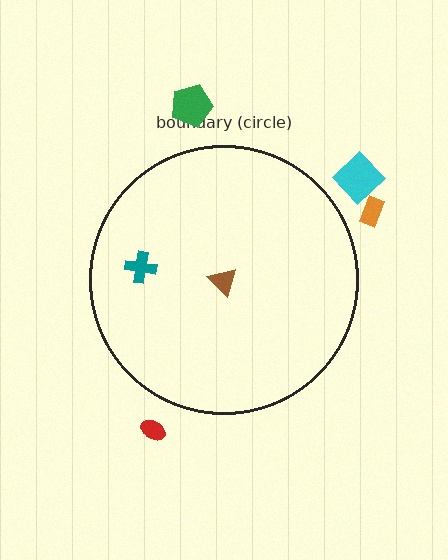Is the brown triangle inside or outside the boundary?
Inside.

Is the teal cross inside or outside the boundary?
Inside.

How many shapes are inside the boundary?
2 inside, 4 outside.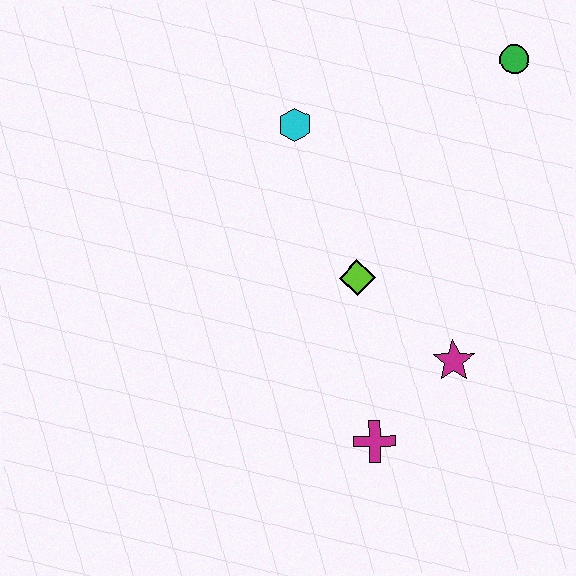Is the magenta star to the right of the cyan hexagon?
Yes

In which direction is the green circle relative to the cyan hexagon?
The green circle is to the right of the cyan hexagon.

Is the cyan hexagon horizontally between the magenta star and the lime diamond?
No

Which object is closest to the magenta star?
The magenta cross is closest to the magenta star.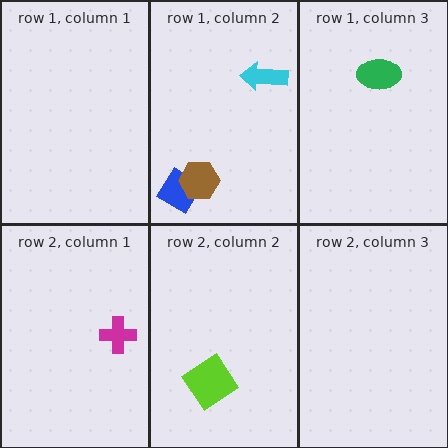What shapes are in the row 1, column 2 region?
The blue diamond, the brown hexagon, the cyan arrow.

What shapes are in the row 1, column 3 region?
The green ellipse.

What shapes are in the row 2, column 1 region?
The magenta cross.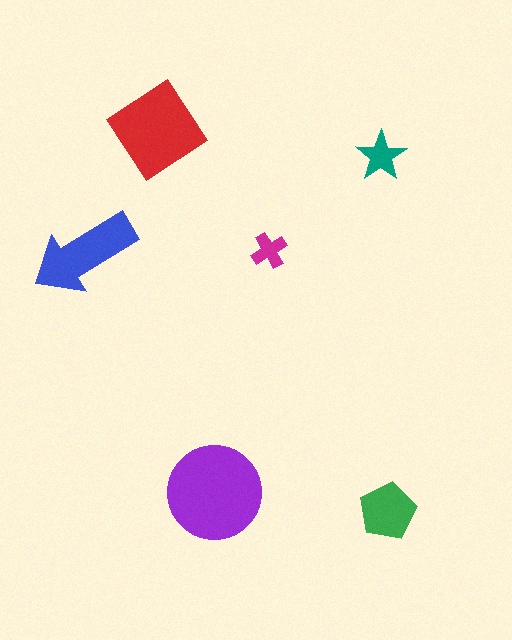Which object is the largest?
The purple circle.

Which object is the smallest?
The magenta cross.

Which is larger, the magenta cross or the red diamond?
The red diamond.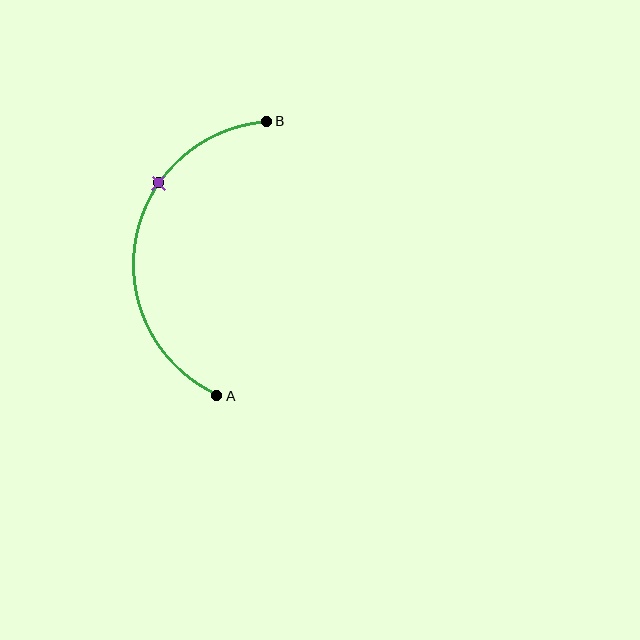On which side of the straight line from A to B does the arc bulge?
The arc bulges to the left of the straight line connecting A and B.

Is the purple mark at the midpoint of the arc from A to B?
No. The purple mark lies on the arc but is closer to endpoint B. The arc midpoint would be at the point on the curve equidistant along the arc from both A and B.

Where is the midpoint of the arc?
The arc midpoint is the point on the curve farthest from the straight line joining A and B. It sits to the left of that line.